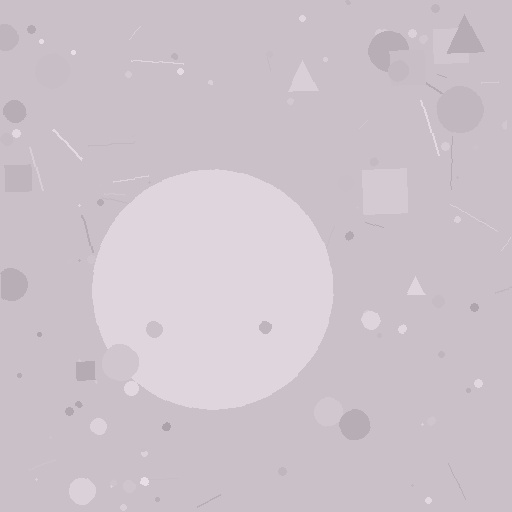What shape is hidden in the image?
A circle is hidden in the image.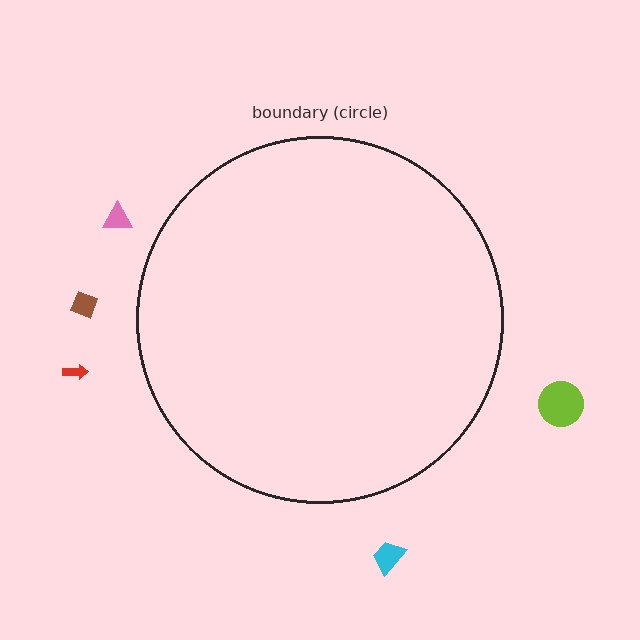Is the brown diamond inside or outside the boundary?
Outside.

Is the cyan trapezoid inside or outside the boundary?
Outside.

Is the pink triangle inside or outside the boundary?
Outside.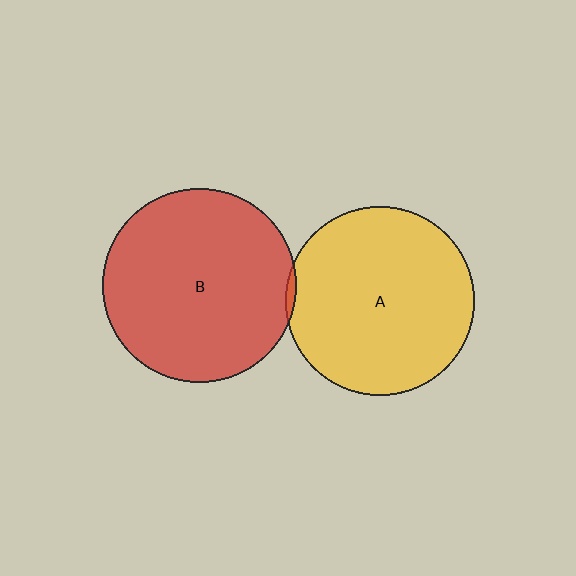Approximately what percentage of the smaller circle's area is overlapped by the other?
Approximately 5%.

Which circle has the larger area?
Circle B (red).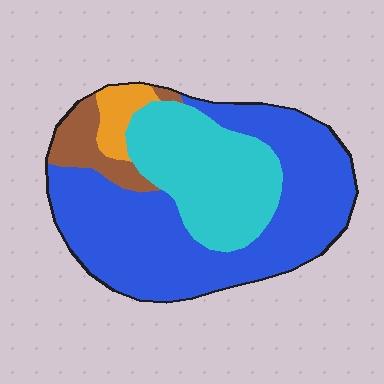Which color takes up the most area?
Blue, at roughly 55%.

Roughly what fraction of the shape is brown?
Brown covers roughly 10% of the shape.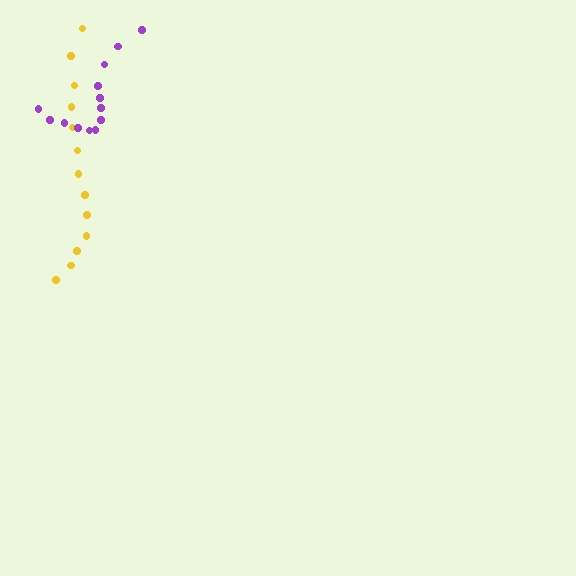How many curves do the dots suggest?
There are 2 distinct paths.